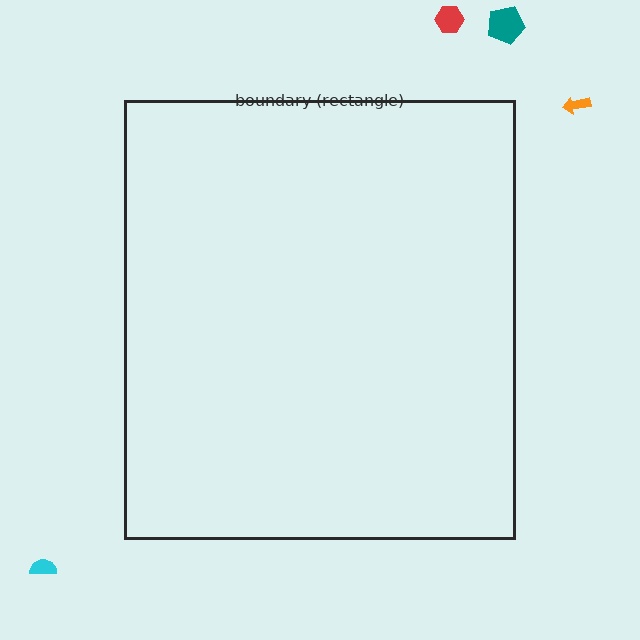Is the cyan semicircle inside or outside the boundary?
Outside.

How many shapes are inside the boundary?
0 inside, 4 outside.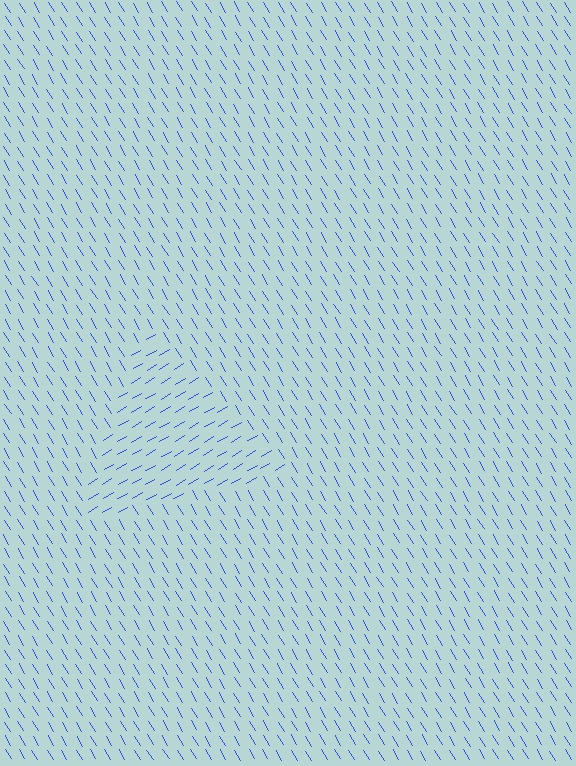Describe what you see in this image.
The image is filled with small blue line segments. A triangle region in the image has lines oriented differently from the surrounding lines, creating a visible texture boundary.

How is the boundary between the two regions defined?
The boundary is defined purely by a change in line orientation (approximately 90 degrees difference). All lines are the same color and thickness.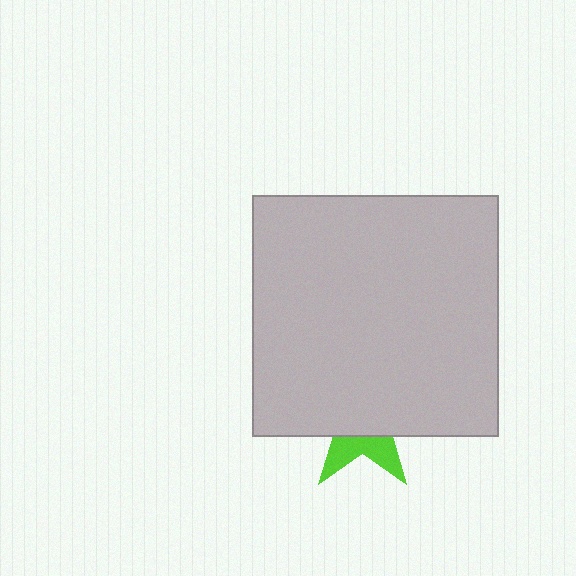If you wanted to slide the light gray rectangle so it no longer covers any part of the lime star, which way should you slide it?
Slide it up — that is the most direct way to separate the two shapes.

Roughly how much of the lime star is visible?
A small part of it is visible (roughly 32%).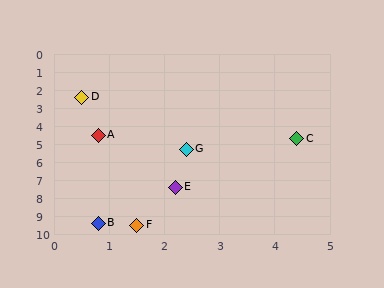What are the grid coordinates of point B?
Point B is at approximately (0.8, 9.4).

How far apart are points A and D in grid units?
Points A and D are about 2.1 grid units apart.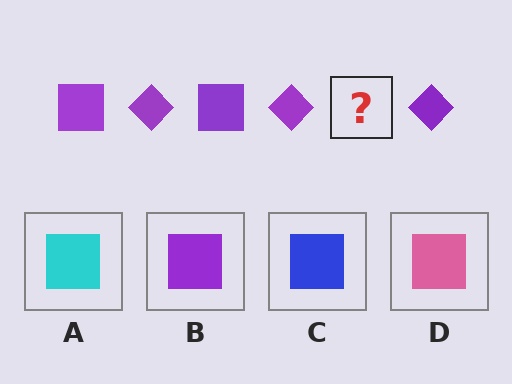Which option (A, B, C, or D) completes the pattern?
B.